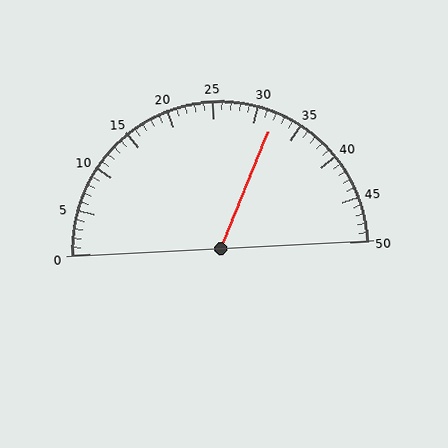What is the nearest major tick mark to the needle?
The nearest major tick mark is 30.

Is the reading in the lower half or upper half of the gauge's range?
The reading is in the upper half of the range (0 to 50).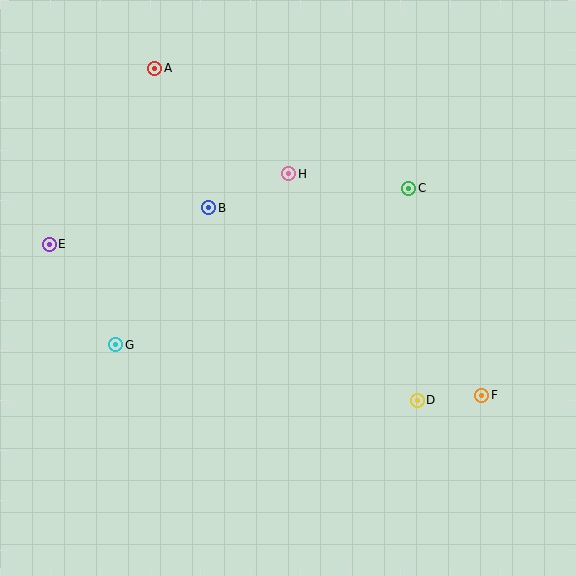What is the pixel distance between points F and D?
The distance between F and D is 64 pixels.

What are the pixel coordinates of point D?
Point D is at (417, 400).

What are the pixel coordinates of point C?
Point C is at (409, 188).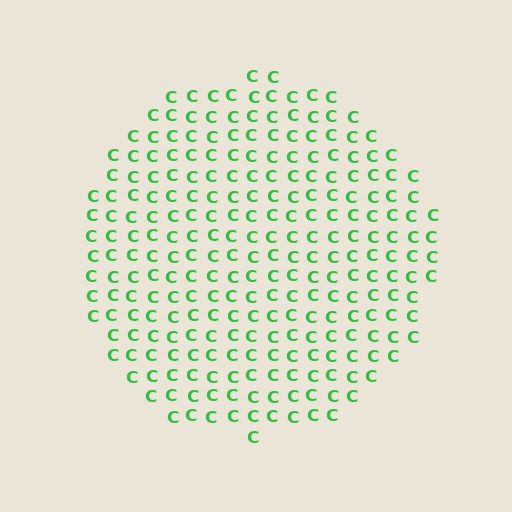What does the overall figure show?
The overall figure shows a circle.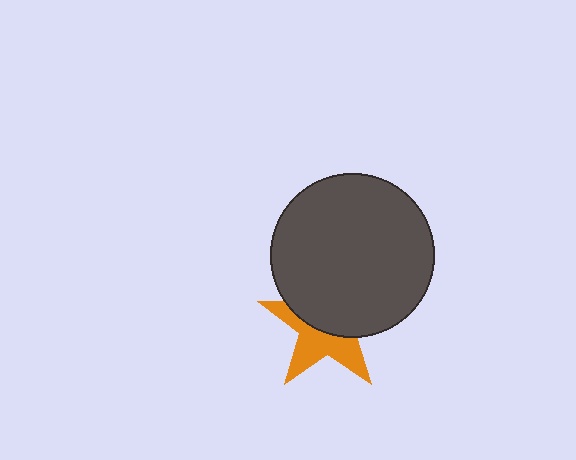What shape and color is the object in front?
The object in front is a dark gray circle.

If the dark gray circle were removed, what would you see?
You would see the complete orange star.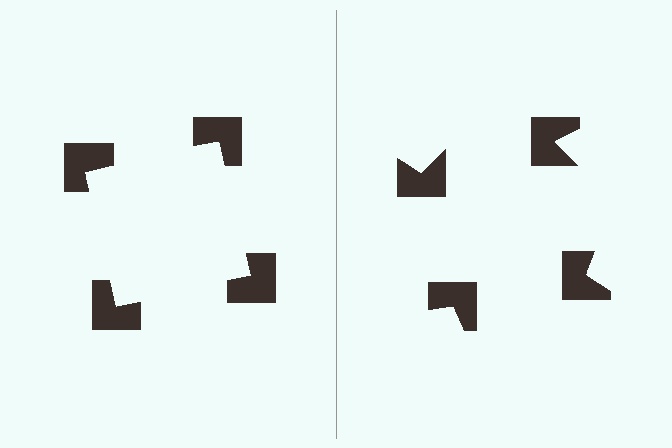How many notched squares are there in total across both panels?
8 — 4 on each side.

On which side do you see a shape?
An illusory square appears on the left side. On the right side the wedge cuts are rotated, so no coherent shape forms.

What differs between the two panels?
The notched squares are positioned identically on both sides; only the wedge orientations differ. On the left they align to a square; on the right they are misaligned.